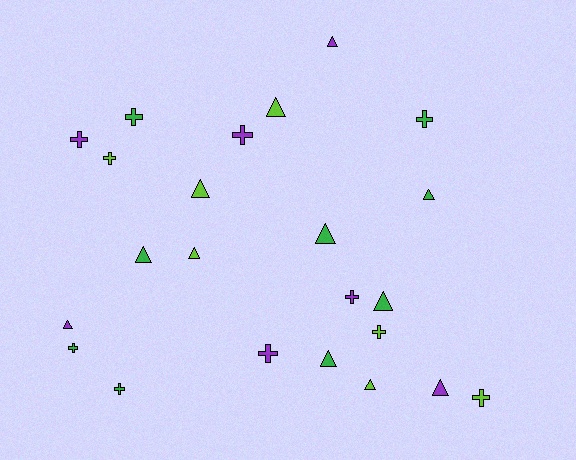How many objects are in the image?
There are 23 objects.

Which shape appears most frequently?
Triangle, with 12 objects.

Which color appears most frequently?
Green, with 9 objects.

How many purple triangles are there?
There are 3 purple triangles.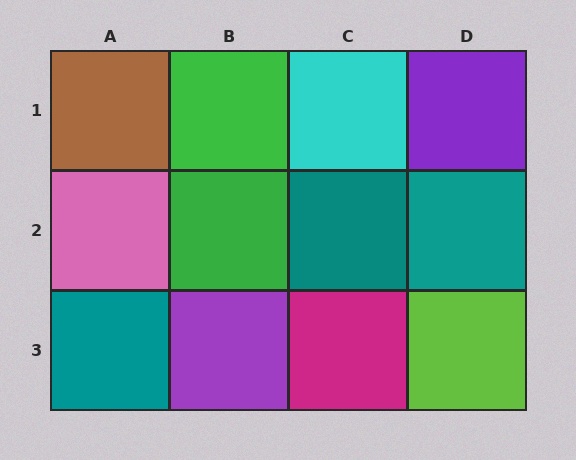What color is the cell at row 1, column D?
Purple.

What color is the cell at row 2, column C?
Teal.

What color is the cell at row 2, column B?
Green.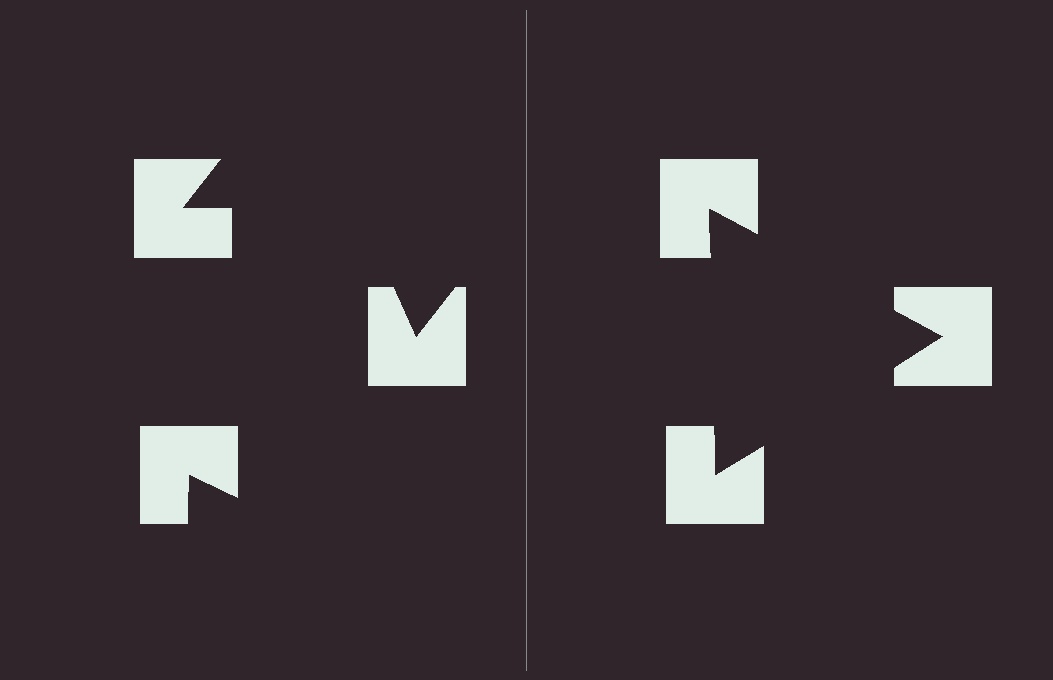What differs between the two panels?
The notched squares are positioned identically on both sides; only the wedge orientations differ. On the right they align to a triangle; on the left they are misaligned.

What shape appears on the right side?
An illusory triangle.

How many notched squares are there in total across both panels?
6 — 3 on each side.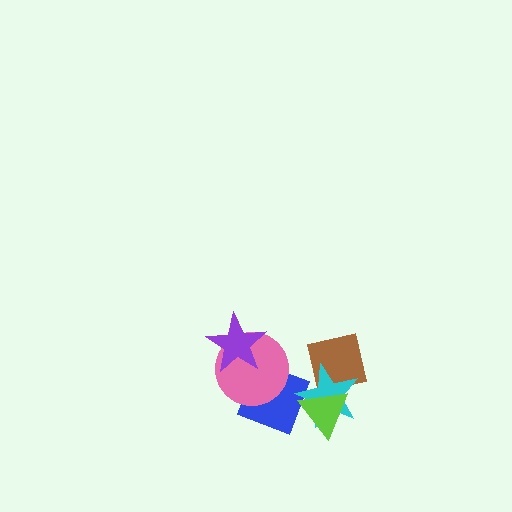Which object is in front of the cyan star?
The lime triangle is in front of the cyan star.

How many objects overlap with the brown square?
2 objects overlap with the brown square.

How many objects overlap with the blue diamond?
3 objects overlap with the blue diamond.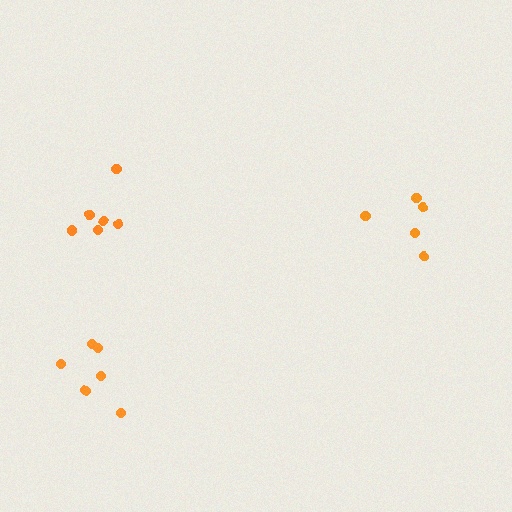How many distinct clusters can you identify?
There are 3 distinct clusters.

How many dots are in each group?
Group 1: 6 dots, Group 2: 5 dots, Group 3: 6 dots (17 total).